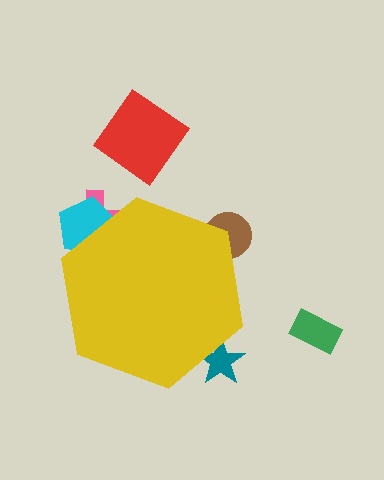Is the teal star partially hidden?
Yes, the teal star is partially hidden behind the yellow hexagon.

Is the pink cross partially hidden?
Yes, the pink cross is partially hidden behind the yellow hexagon.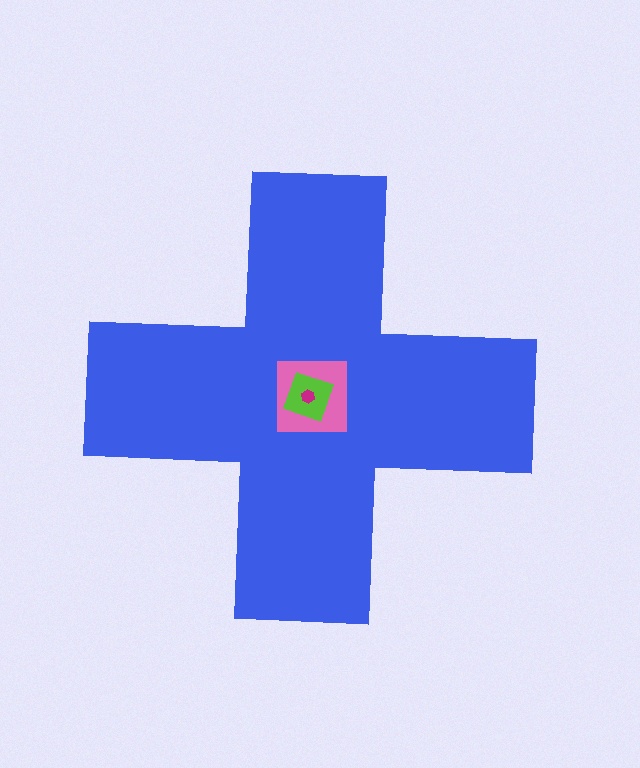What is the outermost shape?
The blue cross.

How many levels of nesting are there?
4.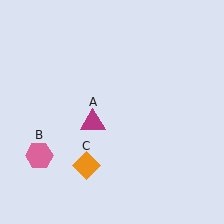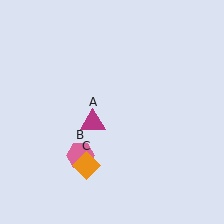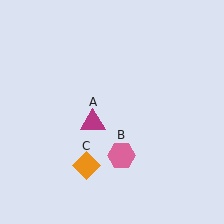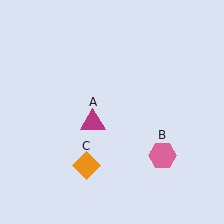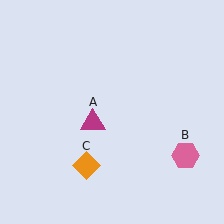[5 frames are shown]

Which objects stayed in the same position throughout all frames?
Magenta triangle (object A) and orange diamond (object C) remained stationary.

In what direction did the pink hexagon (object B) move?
The pink hexagon (object B) moved right.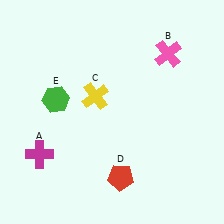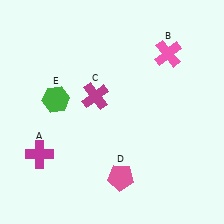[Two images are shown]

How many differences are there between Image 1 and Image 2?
There are 2 differences between the two images.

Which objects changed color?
C changed from yellow to magenta. D changed from red to pink.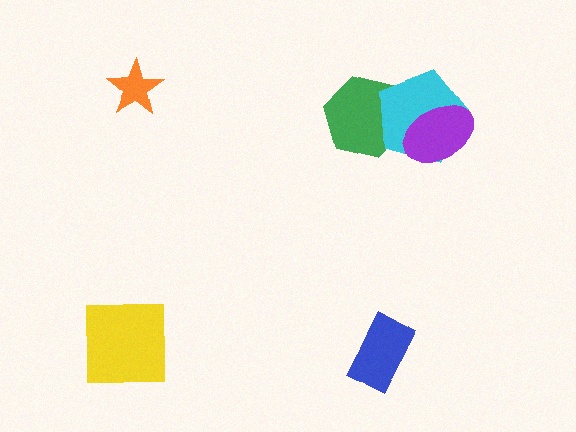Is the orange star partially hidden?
No, no other shape covers it.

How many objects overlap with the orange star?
0 objects overlap with the orange star.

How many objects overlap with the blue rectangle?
0 objects overlap with the blue rectangle.